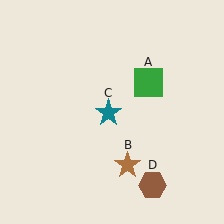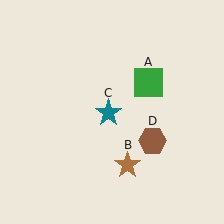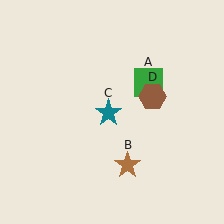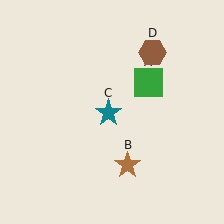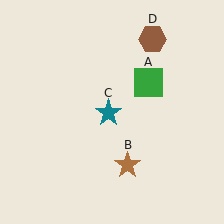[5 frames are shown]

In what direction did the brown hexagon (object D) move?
The brown hexagon (object D) moved up.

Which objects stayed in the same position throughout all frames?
Green square (object A) and brown star (object B) and teal star (object C) remained stationary.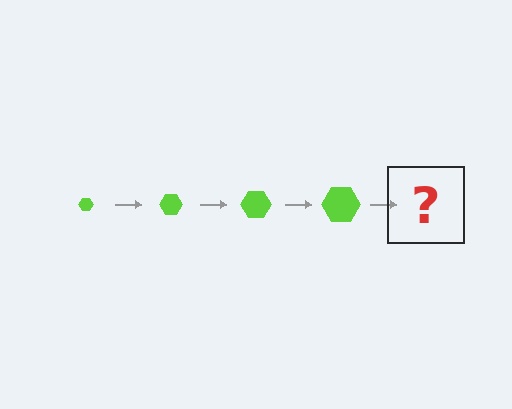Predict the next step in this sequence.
The next step is a lime hexagon, larger than the previous one.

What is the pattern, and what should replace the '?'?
The pattern is that the hexagon gets progressively larger each step. The '?' should be a lime hexagon, larger than the previous one.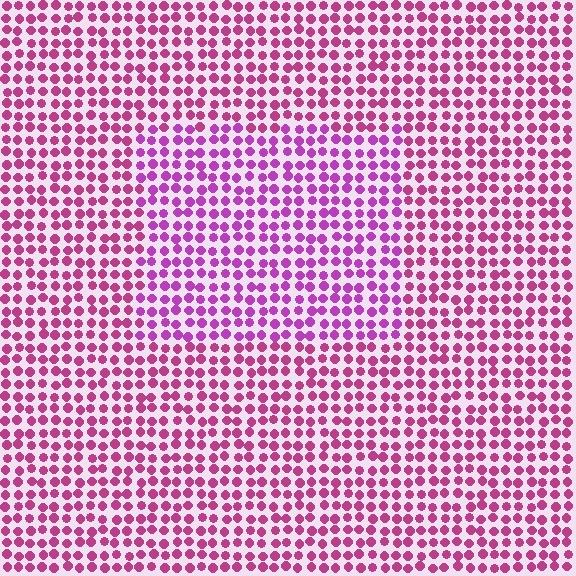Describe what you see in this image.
The image is filled with small magenta elements in a uniform arrangement. A rectangle-shaped region is visible where the elements are tinted to a slightly different hue, forming a subtle color boundary.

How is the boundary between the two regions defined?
The boundary is defined purely by a slight shift in hue (about 25 degrees). Spacing, size, and orientation are identical on both sides.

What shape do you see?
I see a rectangle.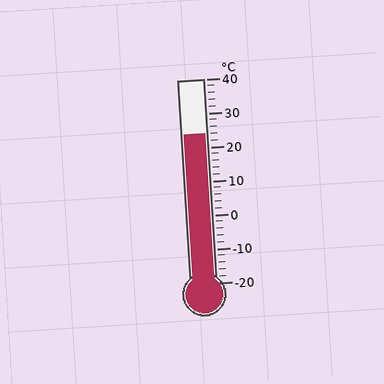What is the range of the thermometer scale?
The thermometer scale ranges from -20°C to 40°C.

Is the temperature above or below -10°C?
The temperature is above -10°C.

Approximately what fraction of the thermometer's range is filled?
The thermometer is filled to approximately 75% of its range.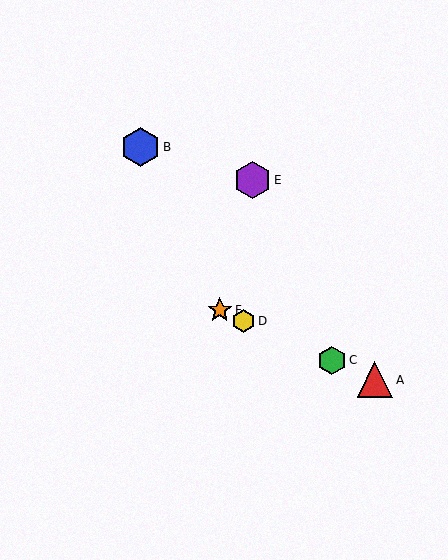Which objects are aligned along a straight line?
Objects A, C, D, F are aligned along a straight line.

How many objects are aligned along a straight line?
4 objects (A, C, D, F) are aligned along a straight line.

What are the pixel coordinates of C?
Object C is at (332, 361).